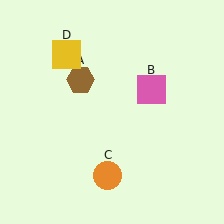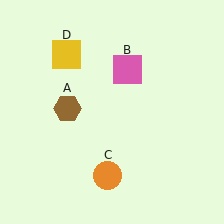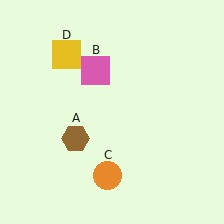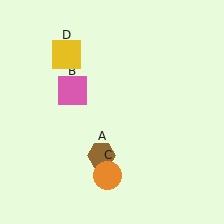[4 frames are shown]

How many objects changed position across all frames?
2 objects changed position: brown hexagon (object A), pink square (object B).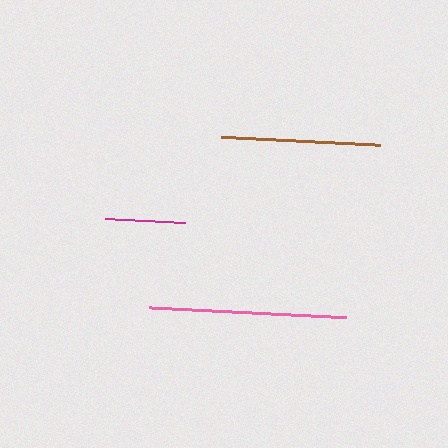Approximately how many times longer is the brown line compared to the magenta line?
The brown line is approximately 2.0 times the length of the magenta line.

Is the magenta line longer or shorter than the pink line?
The pink line is longer than the magenta line.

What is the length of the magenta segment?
The magenta segment is approximately 80 pixels long.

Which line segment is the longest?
The pink line is the longest at approximately 198 pixels.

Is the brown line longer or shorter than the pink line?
The pink line is longer than the brown line.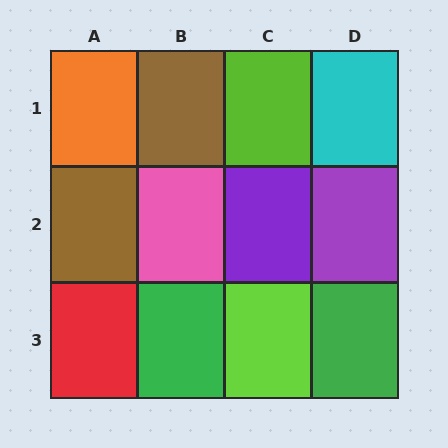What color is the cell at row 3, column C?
Lime.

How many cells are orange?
1 cell is orange.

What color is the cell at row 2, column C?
Purple.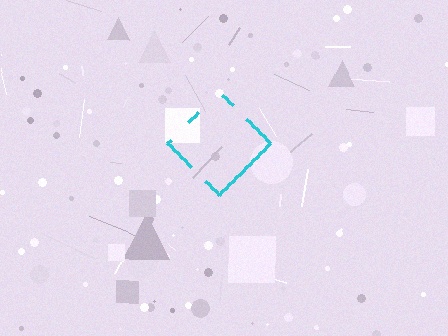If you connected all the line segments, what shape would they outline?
They would outline a diamond.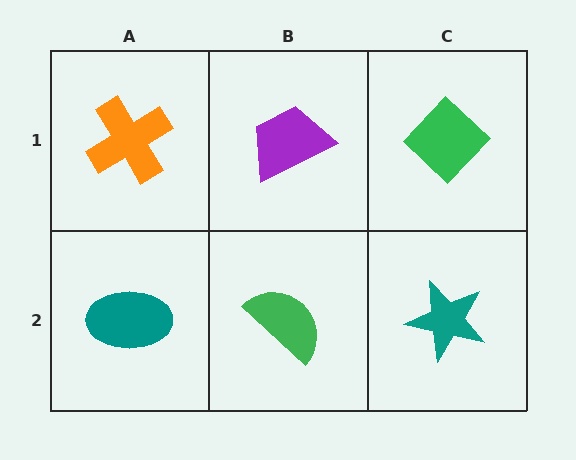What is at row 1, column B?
A purple trapezoid.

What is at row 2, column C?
A teal star.